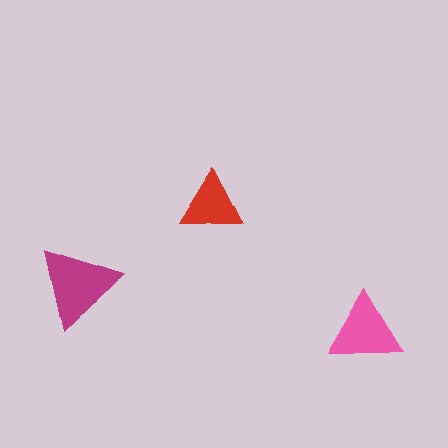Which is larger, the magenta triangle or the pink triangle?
The magenta one.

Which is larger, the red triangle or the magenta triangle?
The magenta one.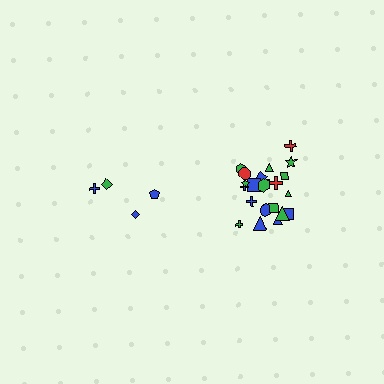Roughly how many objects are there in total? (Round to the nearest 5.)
Roughly 25 objects in total.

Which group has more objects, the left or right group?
The right group.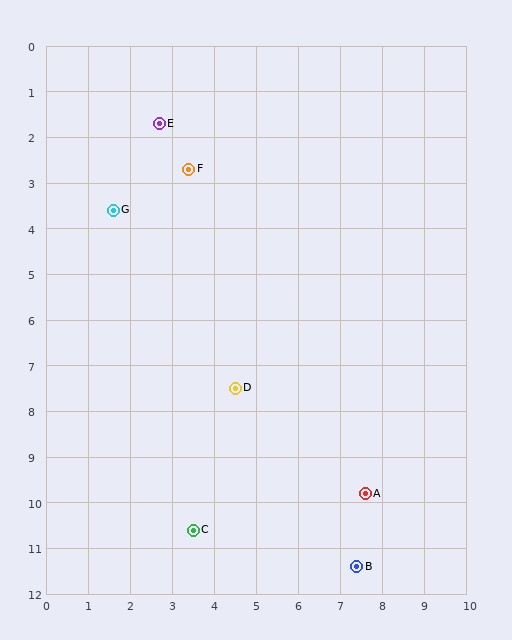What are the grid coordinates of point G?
Point G is at approximately (1.6, 3.6).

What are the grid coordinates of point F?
Point F is at approximately (3.4, 2.7).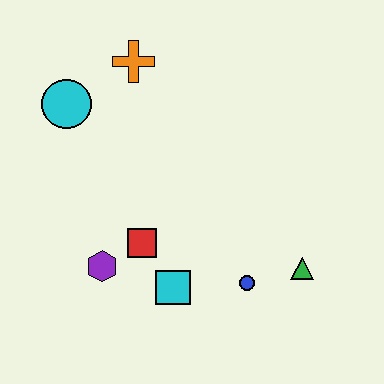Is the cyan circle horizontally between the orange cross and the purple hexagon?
No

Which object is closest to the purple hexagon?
The red square is closest to the purple hexagon.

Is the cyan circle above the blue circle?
Yes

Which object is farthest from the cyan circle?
The green triangle is farthest from the cyan circle.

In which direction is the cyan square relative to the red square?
The cyan square is below the red square.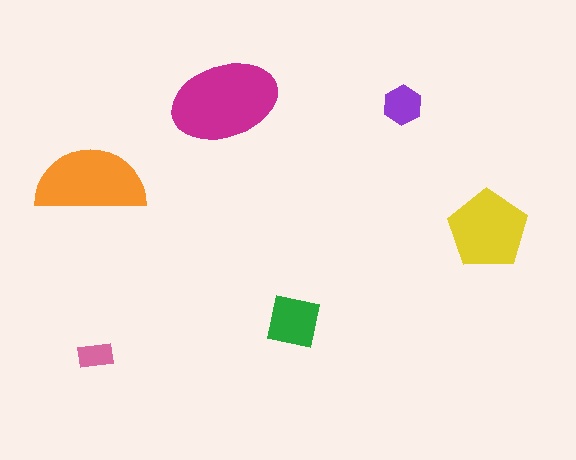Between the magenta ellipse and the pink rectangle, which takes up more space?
The magenta ellipse.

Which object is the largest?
The magenta ellipse.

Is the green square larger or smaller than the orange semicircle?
Smaller.